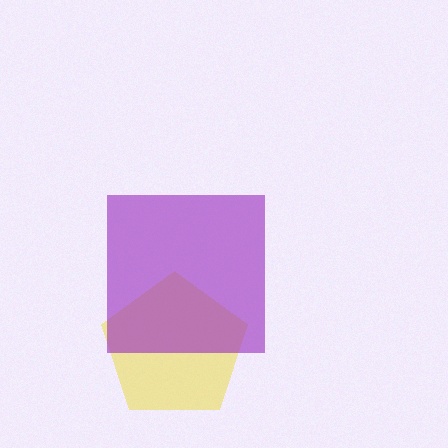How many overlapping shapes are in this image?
There are 2 overlapping shapes in the image.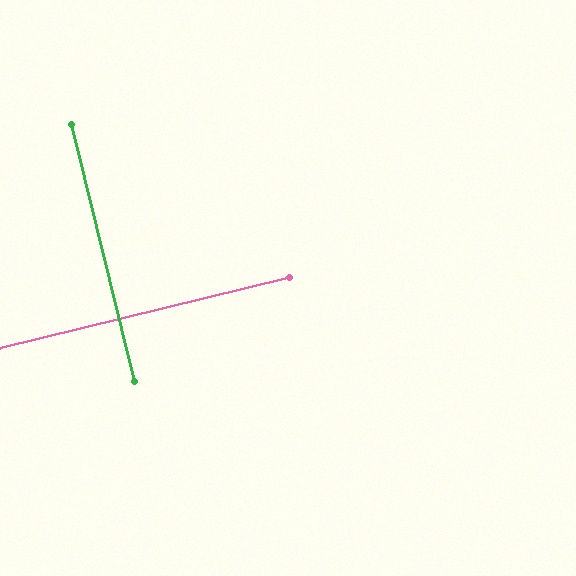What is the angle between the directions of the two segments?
Approximately 90 degrees.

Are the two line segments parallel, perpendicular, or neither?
Perpendicular — they meet at approximately 90°.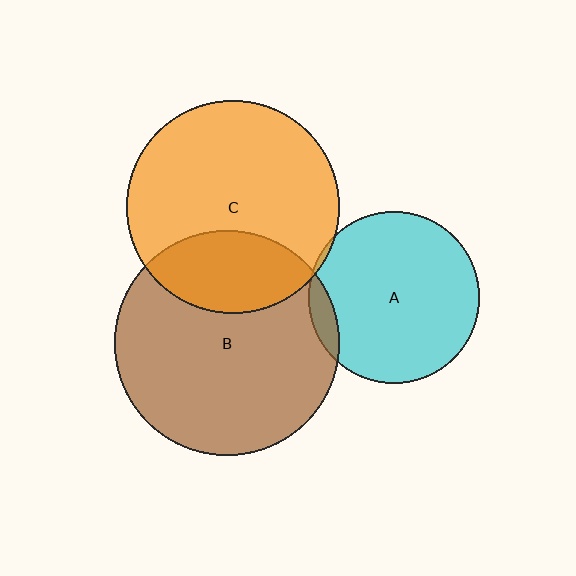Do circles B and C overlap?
Yes.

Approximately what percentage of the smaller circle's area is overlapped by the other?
Approximately 30%.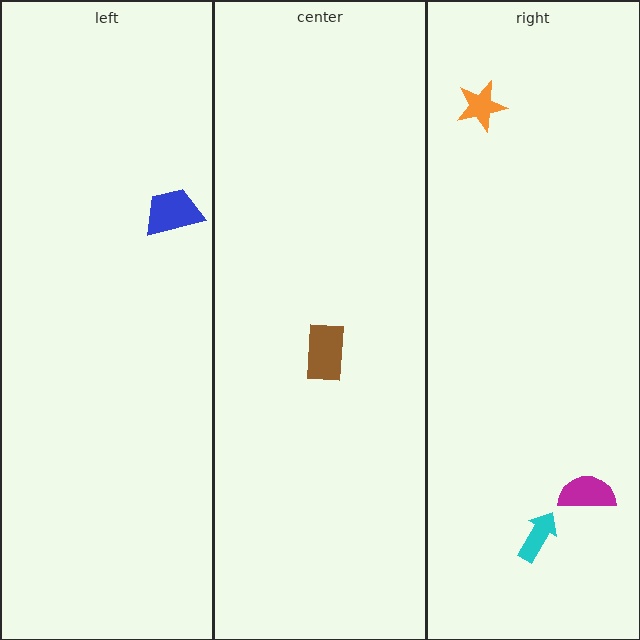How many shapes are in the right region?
3.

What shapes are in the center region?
The brown rectangle.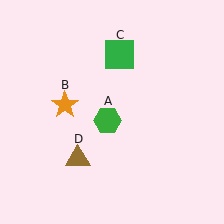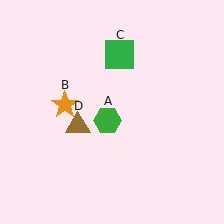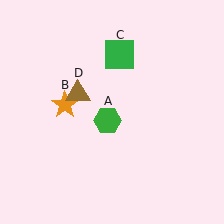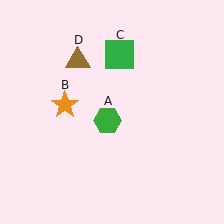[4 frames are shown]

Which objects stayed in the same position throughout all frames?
Green hexagon (object A) and orange star (object B) and green square (object C) remained stationary.